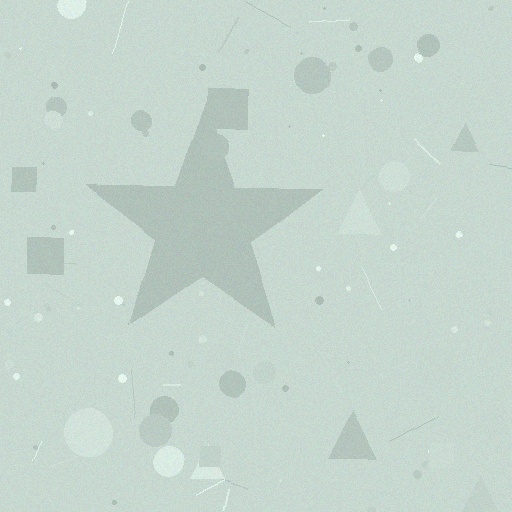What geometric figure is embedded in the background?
A star is embedded in the background.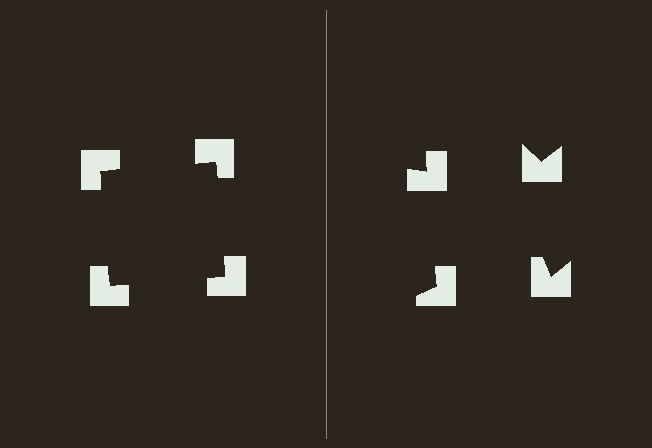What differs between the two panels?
The notched squares are positioned identically on both sides; only the wedge orientations differ. On the left they align to a square; on the right they are misaligned.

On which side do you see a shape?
An illusory square appears on the left side. On the right side the wedge cuts are rotated, so no coherent shape forms.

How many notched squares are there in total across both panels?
8 — 4 on each side.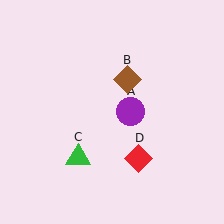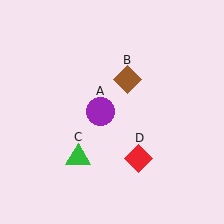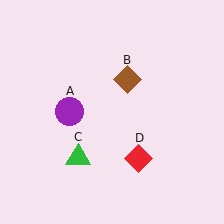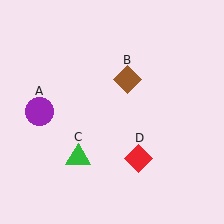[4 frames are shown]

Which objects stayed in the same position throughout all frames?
Brown diamond (object B) and green triangle (object C) and red diamond (object D) remained stationary.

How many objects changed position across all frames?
1 object changed position: purple circle (object A).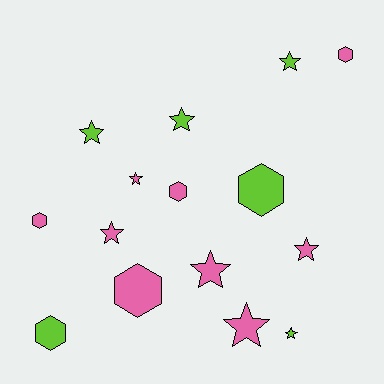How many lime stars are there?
There are 4 lime stars.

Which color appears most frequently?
Pink, with 9 objects.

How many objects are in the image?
There are 15 objects.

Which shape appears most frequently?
Star, with 9 objects.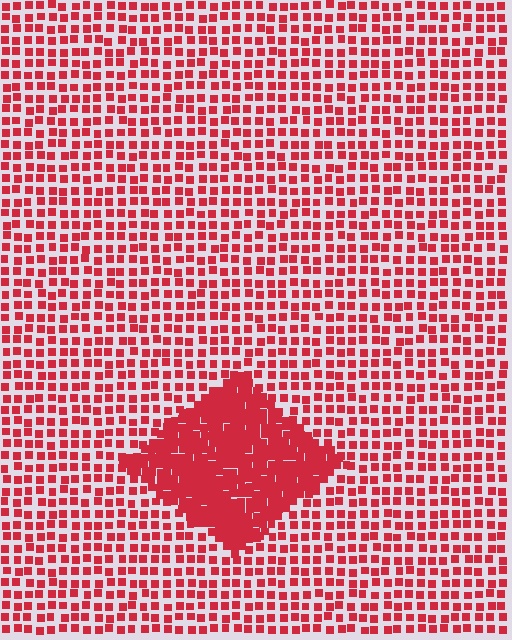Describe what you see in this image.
The image contains small red elements arranged at two different densities. A diamond-shaped region is visible where the elements are more densely packed than the surrounding area.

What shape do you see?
I see a diamond.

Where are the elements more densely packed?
The elements are more densely packed inside the diamond boundary.